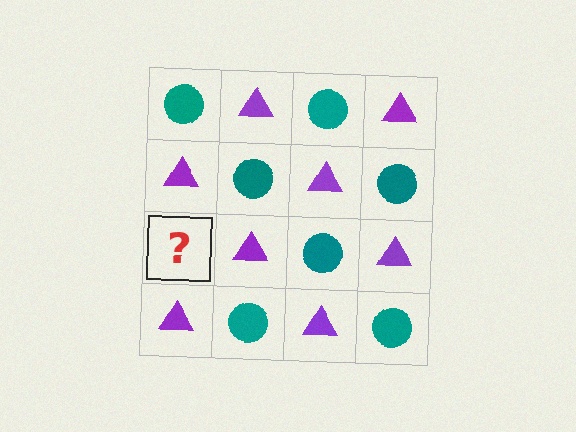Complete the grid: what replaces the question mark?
The question mark should be replaced with a teal circle.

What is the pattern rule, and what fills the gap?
The rule is that it alternates teal circle and purple triangle in a checkerboard pattern. The gap should be filled with a teal circle.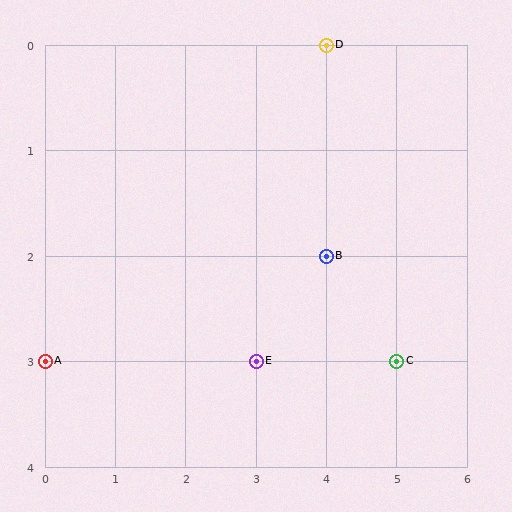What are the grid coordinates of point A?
Point A is at grid coordinates (0, 3).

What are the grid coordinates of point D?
Point D is at grid coordinates (4, 0).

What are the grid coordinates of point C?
Point C is at grid coordinates (5, 3).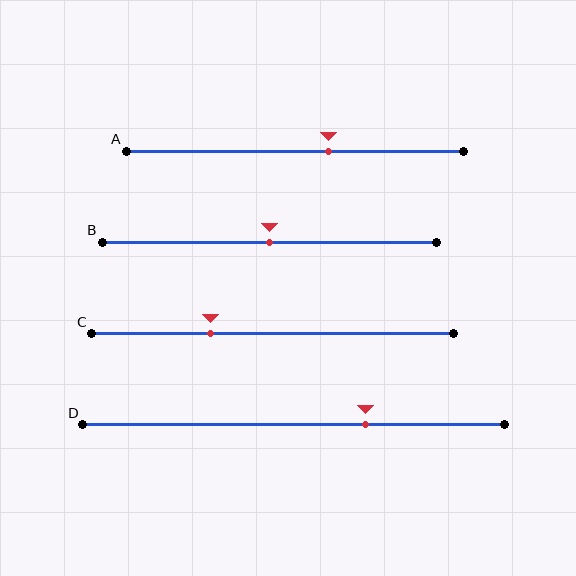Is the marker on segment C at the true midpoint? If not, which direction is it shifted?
No, the marker on segment C is shifted to the left by about 17% of the segment length.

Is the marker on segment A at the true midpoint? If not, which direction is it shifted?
No, the marker on segment A is shifted to the right by about 10% of the segment length.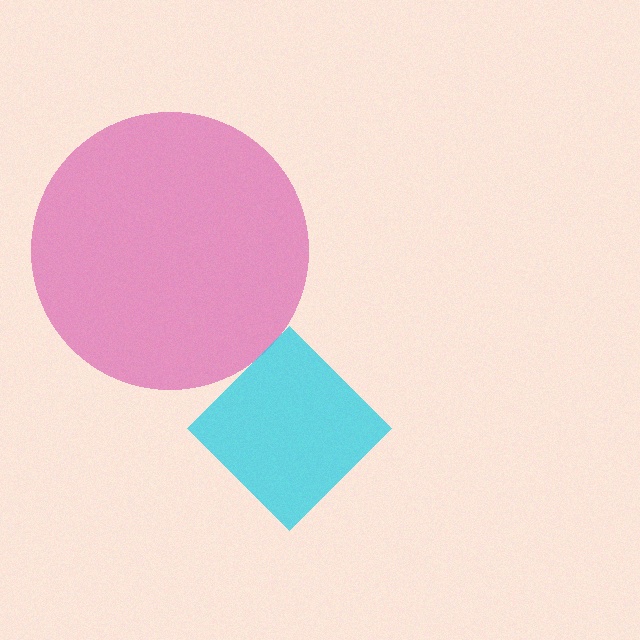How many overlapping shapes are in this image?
There are 2 overlapping shapes in the image.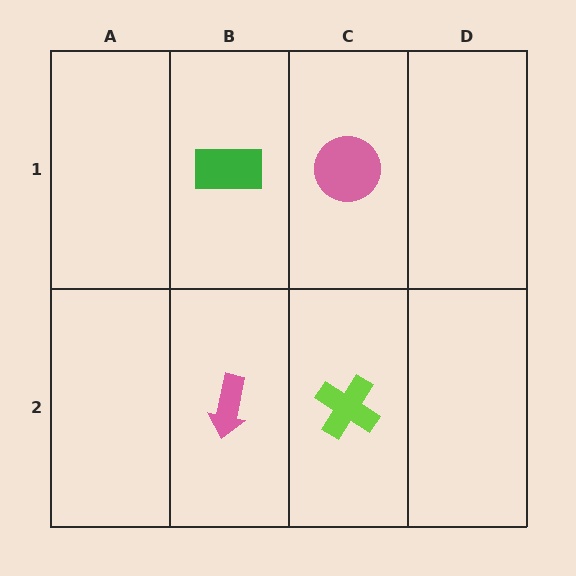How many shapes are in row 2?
2 shapes.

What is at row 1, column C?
A pink circle.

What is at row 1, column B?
A green rectangle.